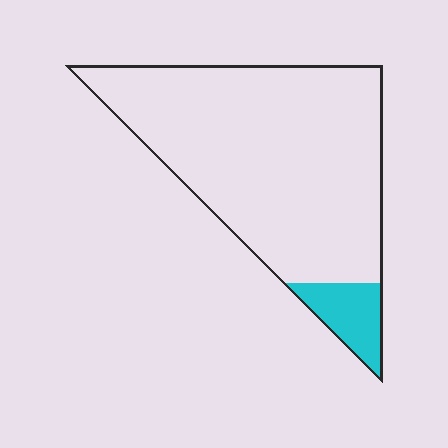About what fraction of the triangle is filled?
About one tenth (1/10).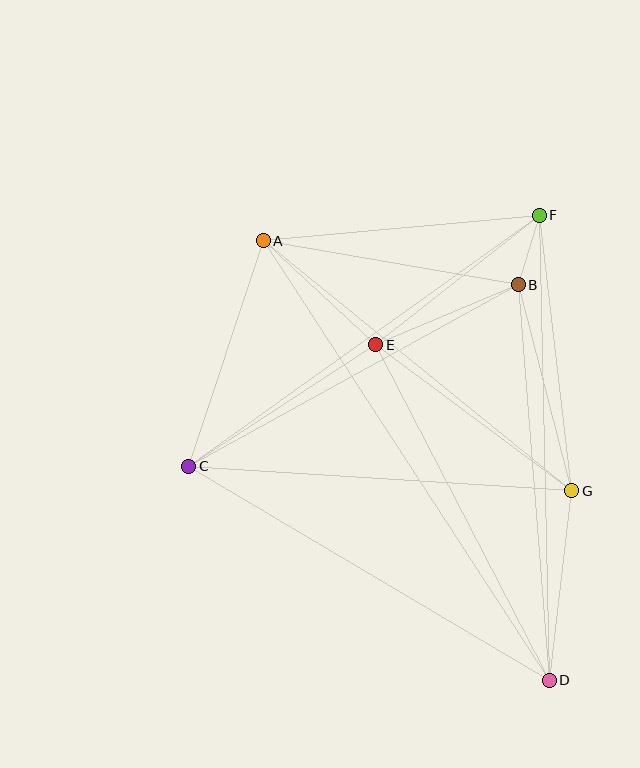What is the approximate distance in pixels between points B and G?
The distance between B and G is approximately 213 pixels.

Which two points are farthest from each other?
Points A and D are farthest from each other.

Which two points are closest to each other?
Points B and F are closest to each other.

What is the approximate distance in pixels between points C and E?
The distance between C and E is approximately 223 pixels.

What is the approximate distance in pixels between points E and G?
The distance between E and G is approximately 244 pixels.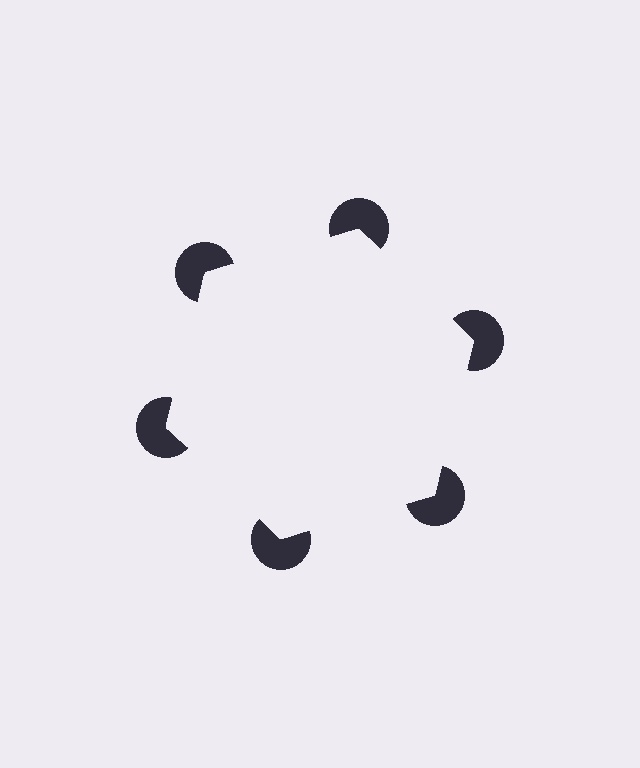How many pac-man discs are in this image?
There are 6 — one at each vertex of the illusory hexagon.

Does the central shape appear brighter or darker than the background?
It typically appears slightly brighter than the background, even though no actual brightness change is drawn.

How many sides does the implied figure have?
6 sides.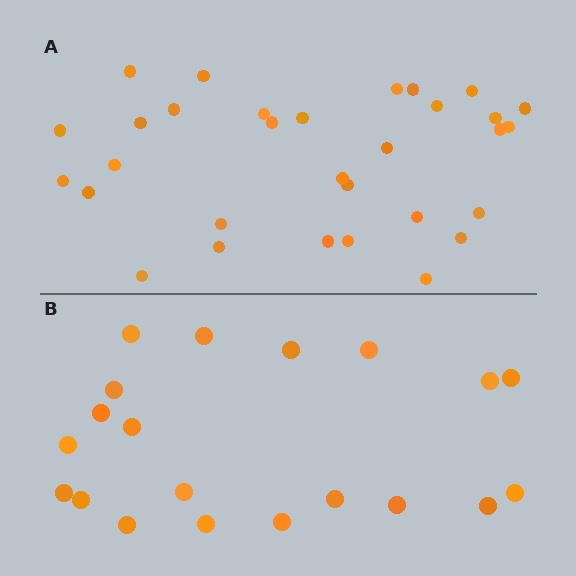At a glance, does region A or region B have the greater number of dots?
Region A (the top region) has more dots.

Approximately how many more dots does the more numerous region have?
Region A has roughly 12 or so more dots than region B.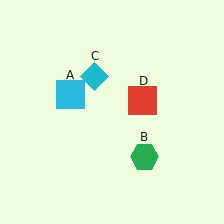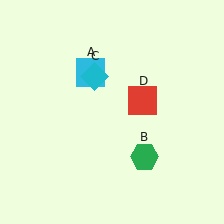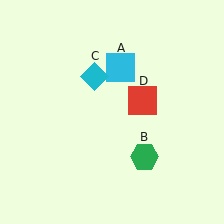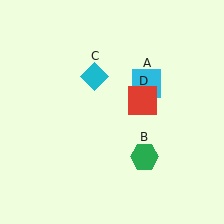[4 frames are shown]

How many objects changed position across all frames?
1 object changed position: cyan square (object A).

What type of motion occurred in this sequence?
The cyan square (object A) rotated clockwise around the center of the scene.